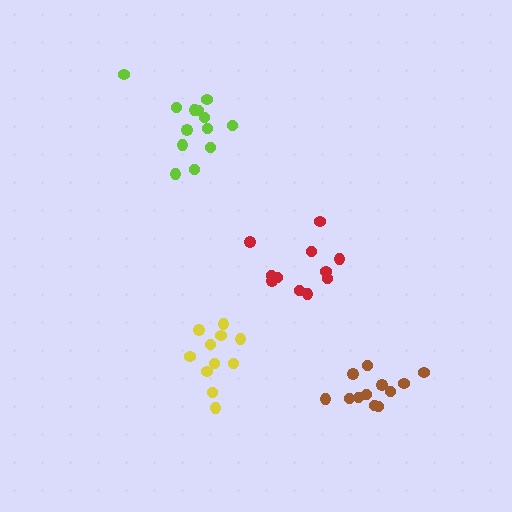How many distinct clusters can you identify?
There are 4 distinct clusters.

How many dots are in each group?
Group 1: 11 dots, Group 2: 13 dots, Group 3: 11 dots, Group 4: 12 dots (47 total).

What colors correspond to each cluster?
The clusters are colored: yellow, lime, red, brown.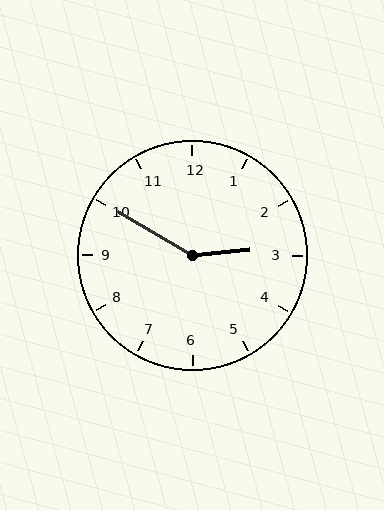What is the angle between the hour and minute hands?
Approximately 145 degrees.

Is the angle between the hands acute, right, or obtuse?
It is obtuse.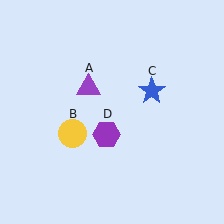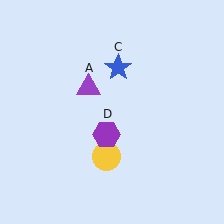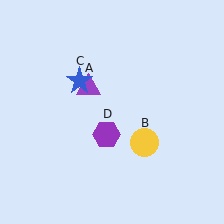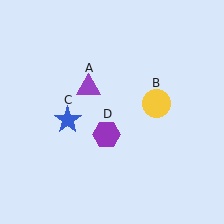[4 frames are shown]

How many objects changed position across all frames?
2 objects changed position: yellow circle (object B), blue star (object C).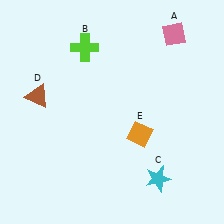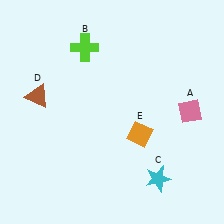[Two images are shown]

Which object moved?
The pink diamond (A) moved down.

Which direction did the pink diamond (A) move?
The pink diamond (A) moved down.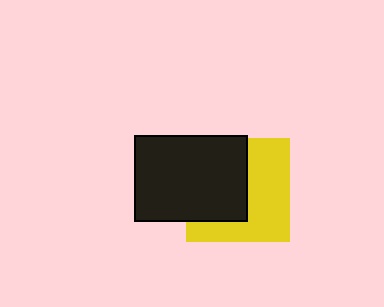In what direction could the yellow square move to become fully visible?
The yellow square could move right. That would shift it out from behind the black rectangle entirely.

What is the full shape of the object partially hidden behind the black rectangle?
The partially hidden object is a yellow square.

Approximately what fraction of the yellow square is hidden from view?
Roughly 48% of the yellow square is hidden behind the black rectangle.